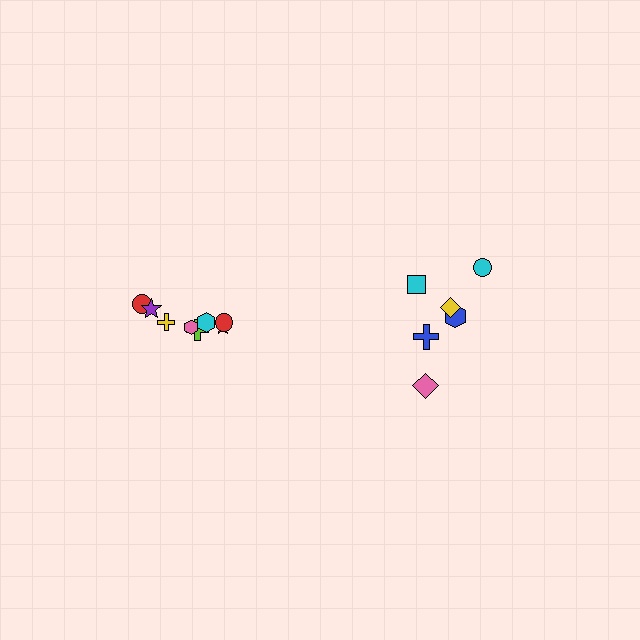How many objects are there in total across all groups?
There are 14 objects.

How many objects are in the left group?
There are 8 objects.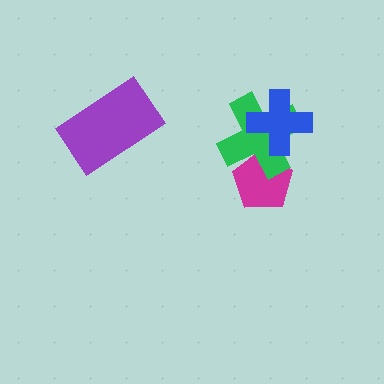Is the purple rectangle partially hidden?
No, no other shape covers it.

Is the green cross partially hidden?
Yes, it is partially covered by another shape.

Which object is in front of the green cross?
The blue cross is in front of the green cross.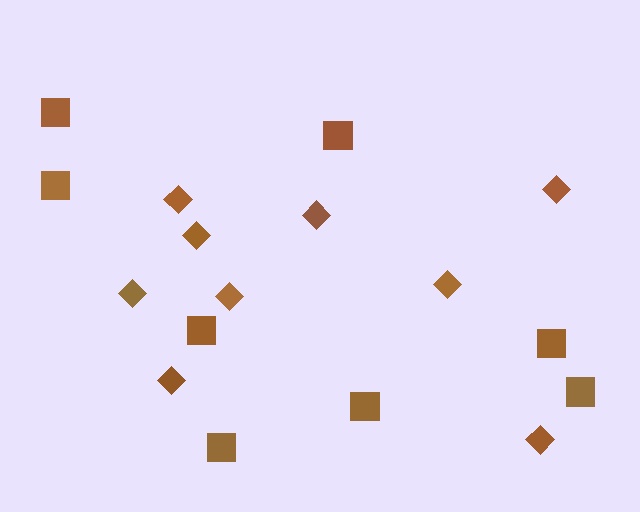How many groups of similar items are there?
There are 2 groups: one group of diamonds (9) and one group of squares (8).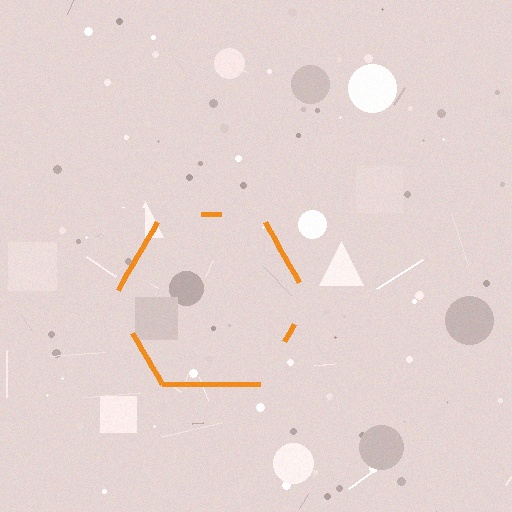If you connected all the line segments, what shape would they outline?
They would outline a hexagon.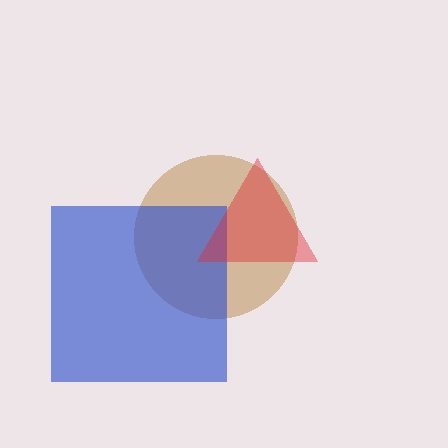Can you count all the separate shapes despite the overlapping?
Yes, there are 3 separate shapes.